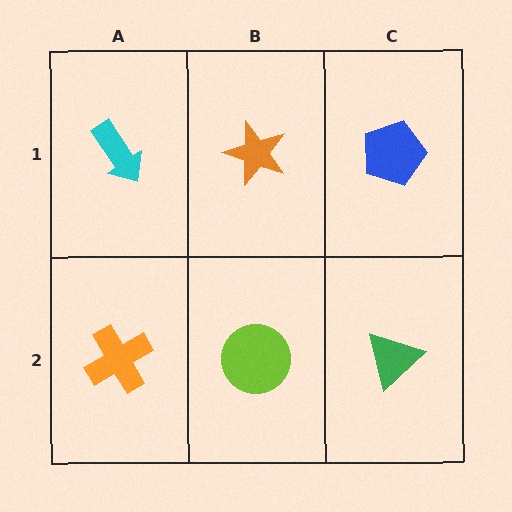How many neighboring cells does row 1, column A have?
2.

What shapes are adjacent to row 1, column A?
An orange cross (row 2, column A), an orange star (row 1, column B).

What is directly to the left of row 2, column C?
A lime circle.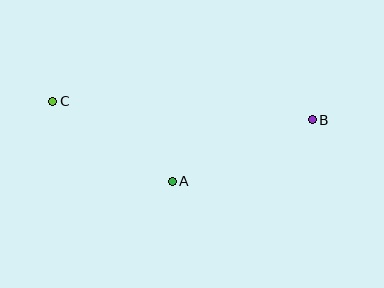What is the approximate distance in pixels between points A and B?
The distance between A and B is approximately 153 pixels.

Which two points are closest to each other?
Points A and C are closest to each other.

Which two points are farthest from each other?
Points B and C are farthest from each other.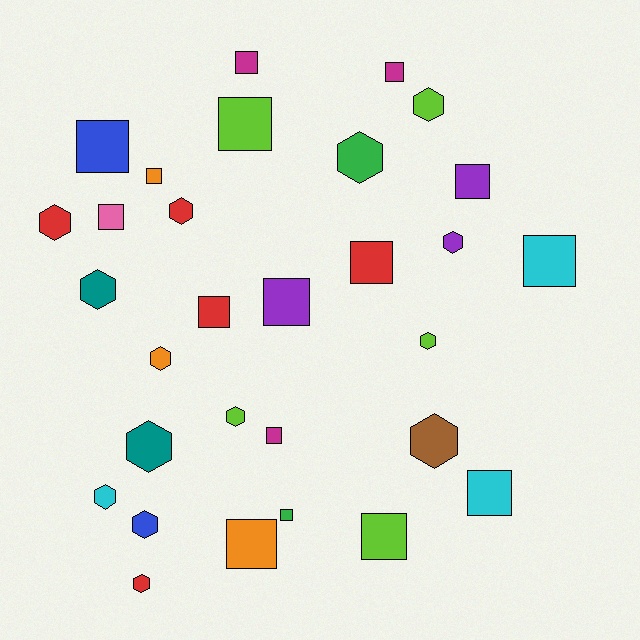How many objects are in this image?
There are 30 objects.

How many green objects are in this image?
There are 2 green objects.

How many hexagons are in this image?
There are 14 hexagons.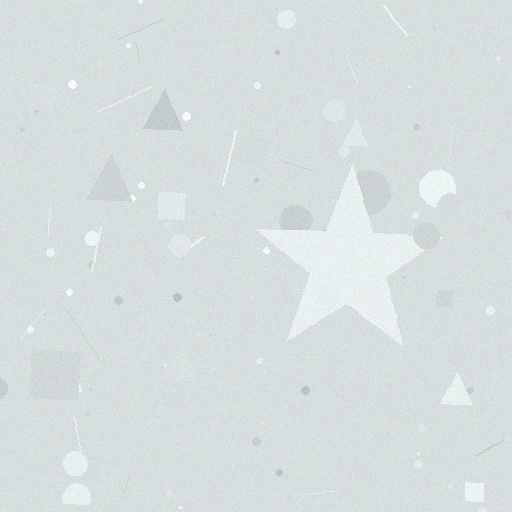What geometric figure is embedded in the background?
A star is embedded in the background.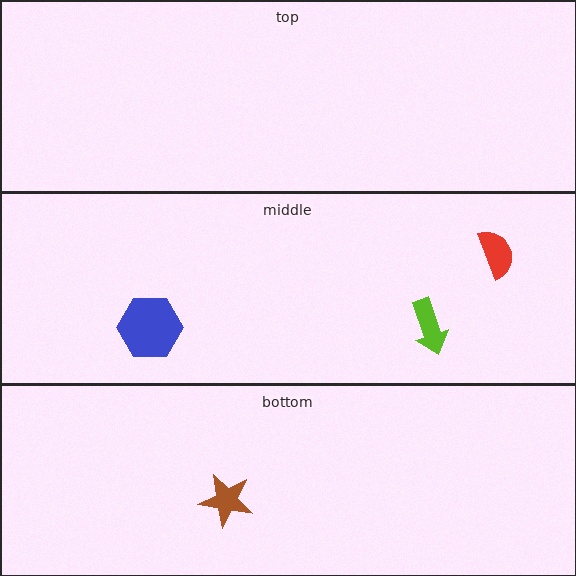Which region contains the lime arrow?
The middle region.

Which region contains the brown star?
The bottom region.